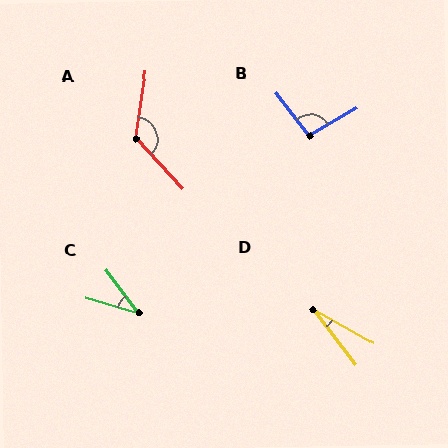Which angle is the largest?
A, at approximately 129 degrees.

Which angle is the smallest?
D, at approximately 23 degrees.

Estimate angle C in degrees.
Approximately 37 degrees.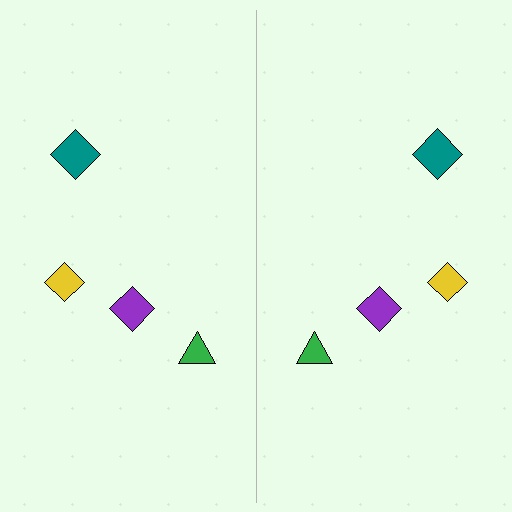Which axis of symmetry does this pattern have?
The pattern has a vertical axis of symmetry running through the center of the image.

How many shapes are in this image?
There are 8 shapes in this image.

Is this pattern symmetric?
Yes, this pattern has bilateral (reflection) symmetry.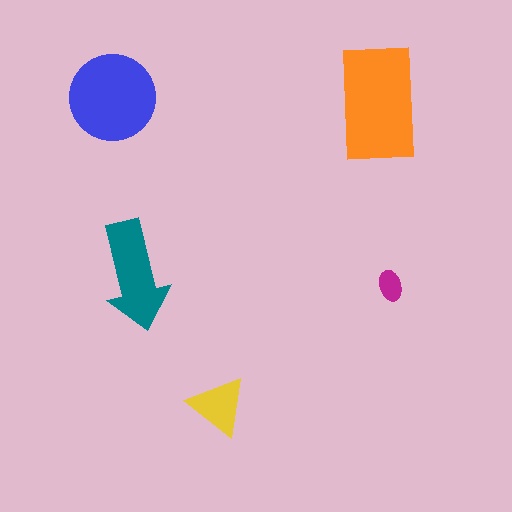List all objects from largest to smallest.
The orange rectangle, the blue circle, the teal arrow, the yellow triangle, the magenta ellipse.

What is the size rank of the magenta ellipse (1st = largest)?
5th.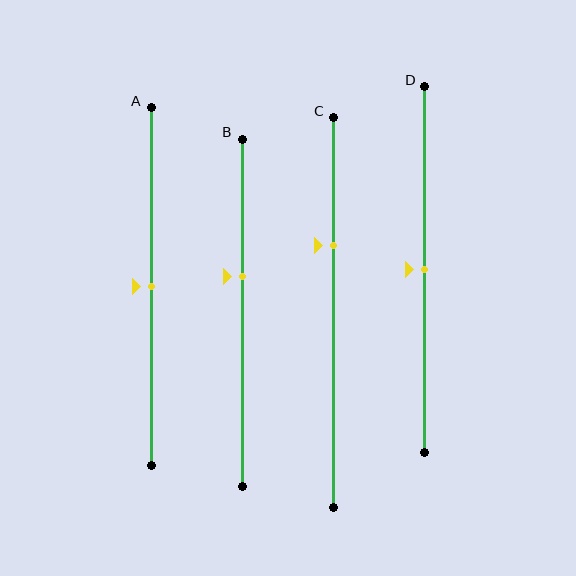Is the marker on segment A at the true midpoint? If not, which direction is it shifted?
Yes, the marker on segment A is at the true midpoint.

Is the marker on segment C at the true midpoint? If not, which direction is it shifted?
No, the marker on segment C is shifted upward by about 17% of the segment length.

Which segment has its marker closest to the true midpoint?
Segment A has its marker closest to the true midpoint.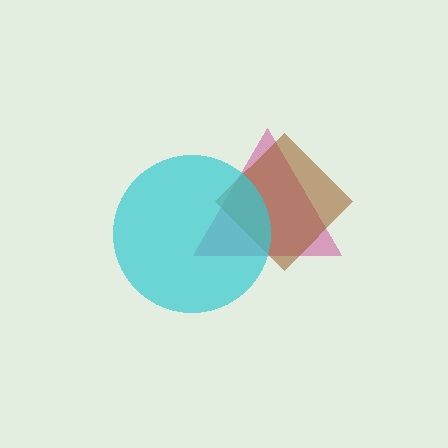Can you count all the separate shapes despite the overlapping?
Yes, there are 3 separate shapes.